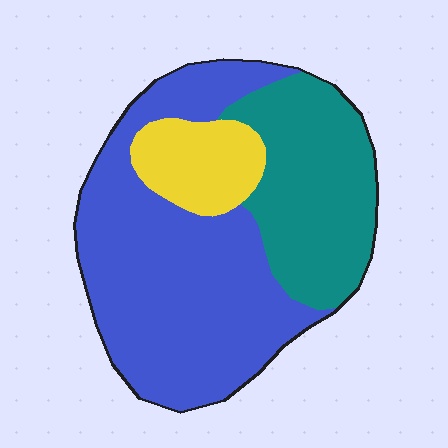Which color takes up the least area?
Yellow, at roughly 15%.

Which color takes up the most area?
Blue, at roughly 55%.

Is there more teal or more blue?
Blue.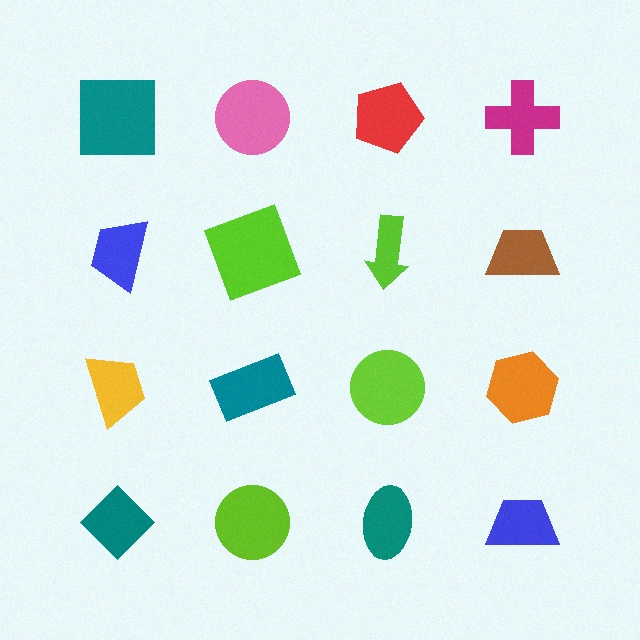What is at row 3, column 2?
A teal rectangle.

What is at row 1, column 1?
A teal square.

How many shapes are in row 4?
4 shapes.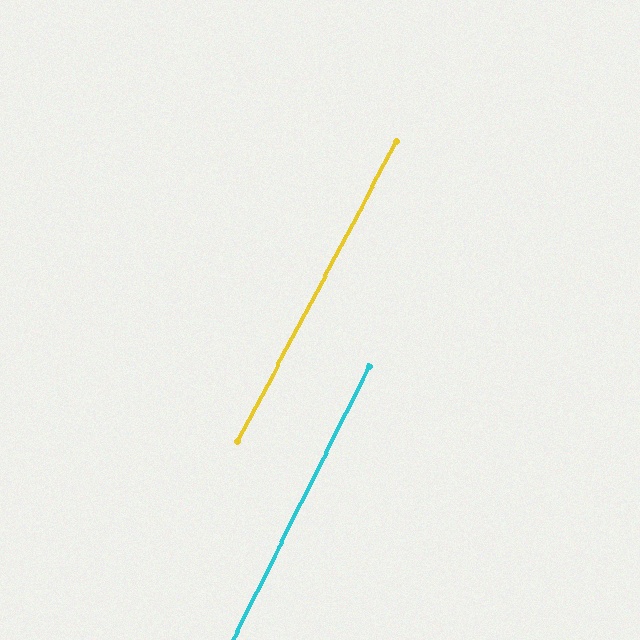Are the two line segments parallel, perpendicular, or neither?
Parallel — their directions differ by only 1.4°.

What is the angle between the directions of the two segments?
Approximately 1 degree.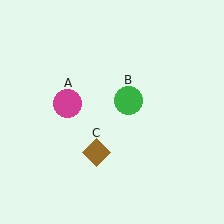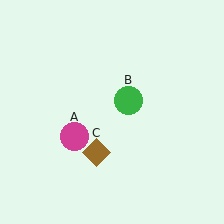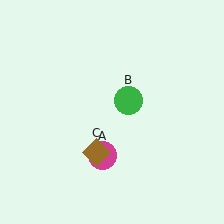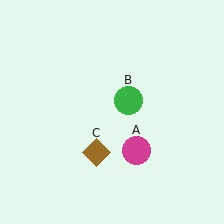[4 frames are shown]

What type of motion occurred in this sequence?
The magenta circle (object A) rotated counterclockwise around the center of the scene.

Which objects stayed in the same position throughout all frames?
Green circle (object B) and brown diamond (object C) remained stationary.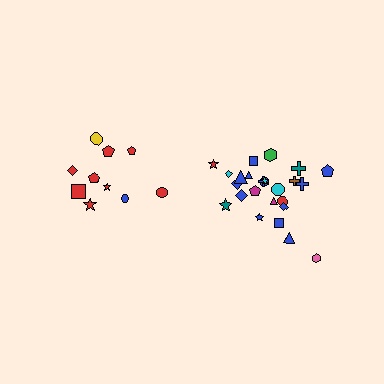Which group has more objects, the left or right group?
The right group.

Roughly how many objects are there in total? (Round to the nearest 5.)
Roughly 35 objects in total.